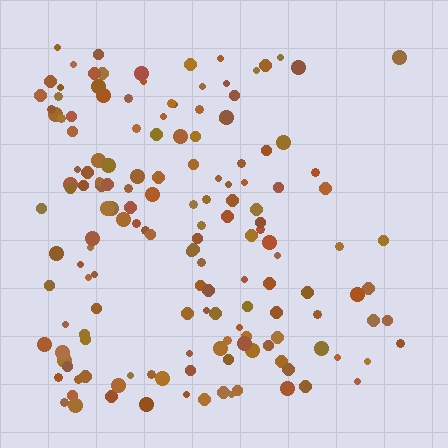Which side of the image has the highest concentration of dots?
The left.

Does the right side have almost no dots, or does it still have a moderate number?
Still a moderate number, just noticeably fewer than the left.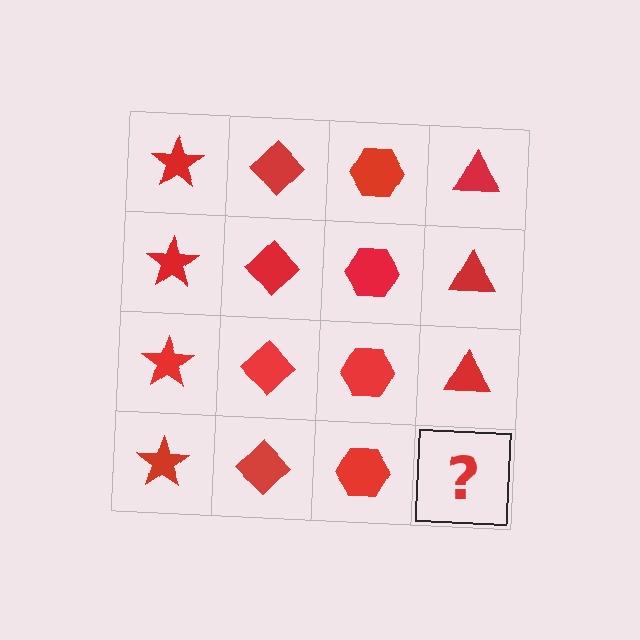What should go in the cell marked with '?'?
The missing cell should contain a red triangle.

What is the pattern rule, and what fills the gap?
The rule is that each column has a consistent shape. The gap should be filled with a red triangle.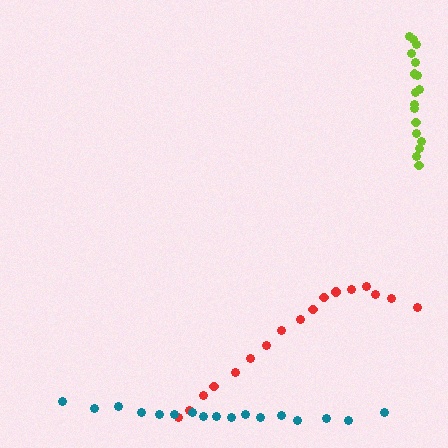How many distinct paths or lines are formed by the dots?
There are 3 distinct paths.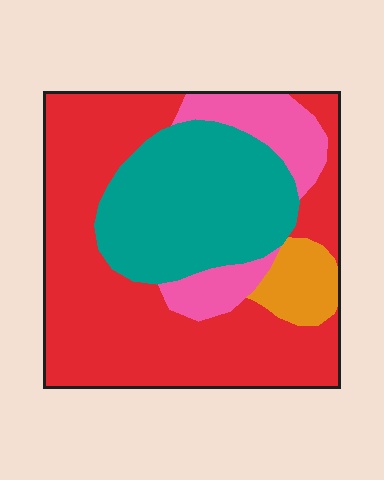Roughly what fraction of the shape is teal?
Teal covers roughly 30% of the shape.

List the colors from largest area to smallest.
From largest to smallest: red, teal, pink, orange.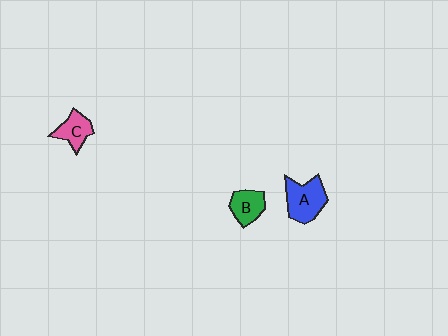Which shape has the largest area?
Shape A (blue).